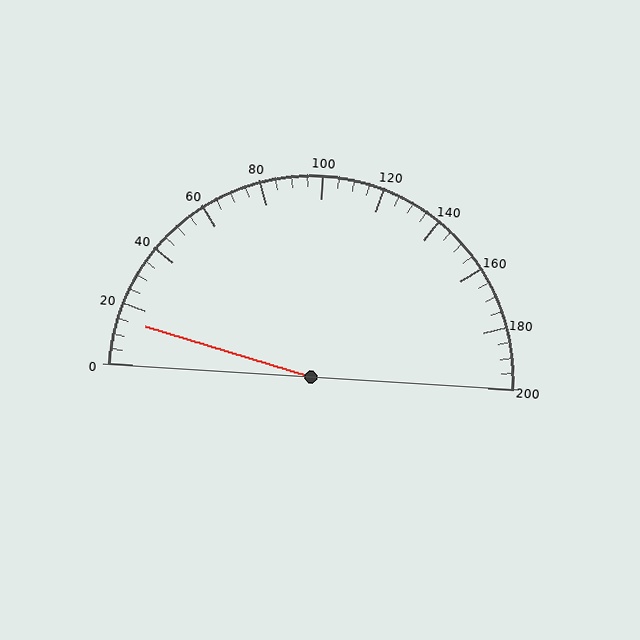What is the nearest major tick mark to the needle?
The nearest major tick mark is 20.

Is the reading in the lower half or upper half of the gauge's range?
The reading is in the lower half of the range (0 to 200).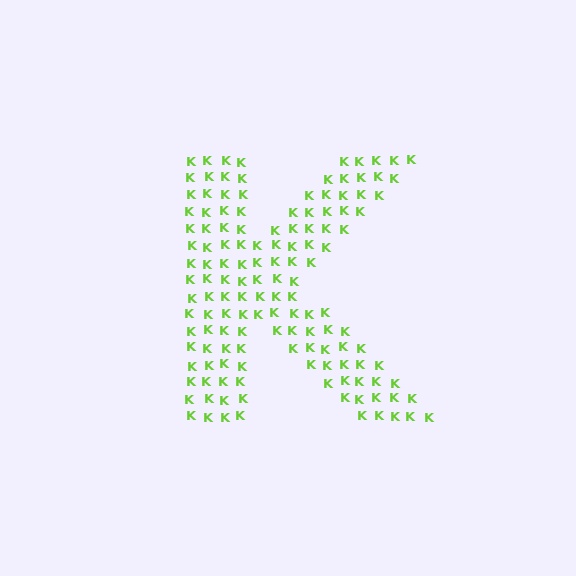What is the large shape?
The large shape is the letter K.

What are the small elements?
The small elements are letter K's.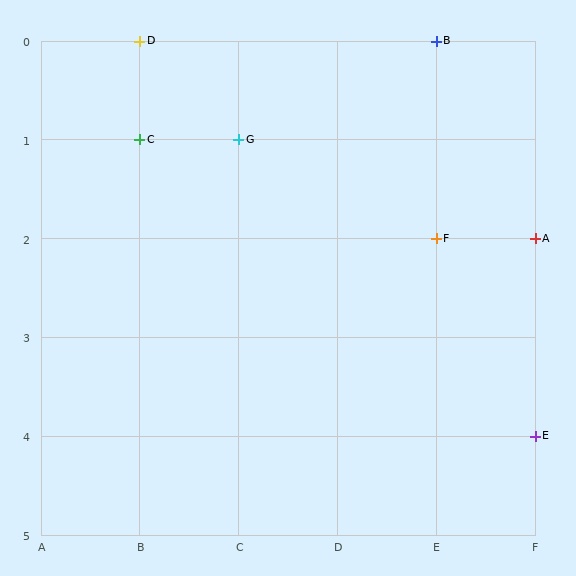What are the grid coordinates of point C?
Point C is at grid coordinates (B, 1).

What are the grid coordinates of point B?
Point B is at grid coordinates (E, 0).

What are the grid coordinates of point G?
Point G is at grid coordinates (C, 1).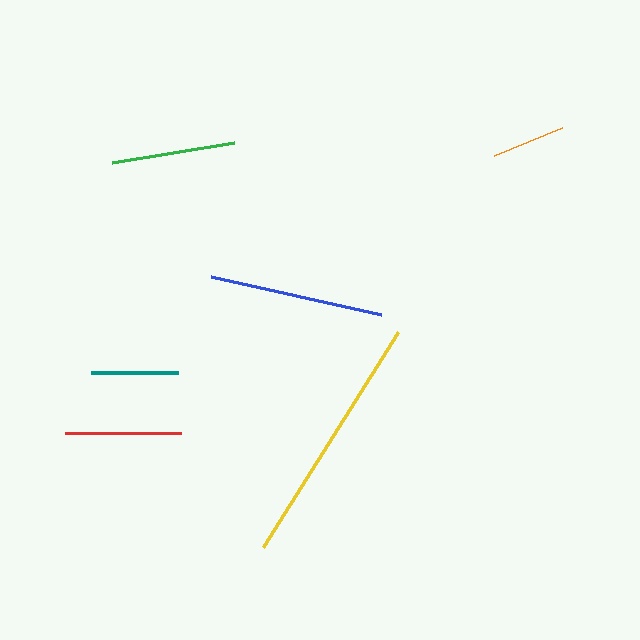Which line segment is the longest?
The yellow line is the longest at approximately 253 pixels.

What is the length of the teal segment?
The teal segment is approximately 87 pixels long.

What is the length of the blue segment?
The blue segment is approximately 174 pixels long.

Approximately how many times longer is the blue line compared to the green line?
The blue line is approximately 1.4 times the length of the green line.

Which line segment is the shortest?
The orange line is the shortest at approximately 74 pixels.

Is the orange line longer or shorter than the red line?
The red line is longer than the orange line.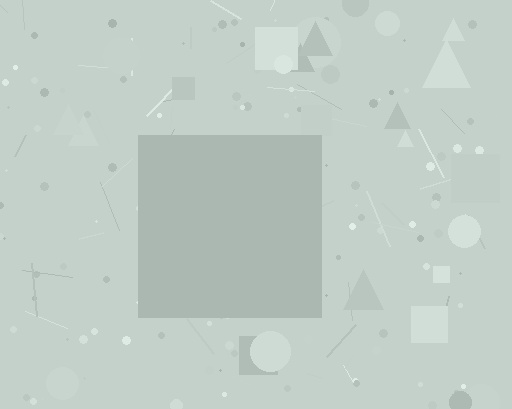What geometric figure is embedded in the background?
A square is embedded in the background.